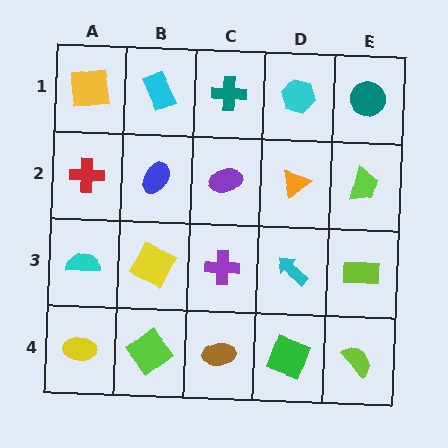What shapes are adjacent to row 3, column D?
An orange triangle (row 2, column D), a green square (row 4, column D), a purple cross (row 3, column C), a lime rectangle (row 3, column E).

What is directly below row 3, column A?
A yellow ellipse.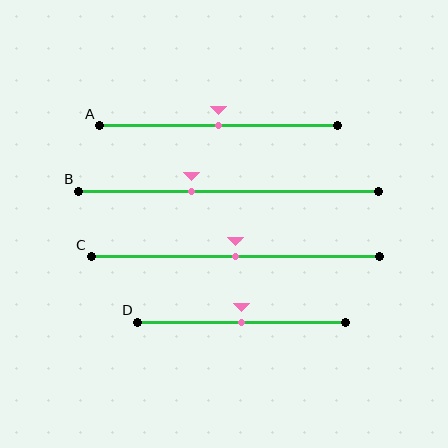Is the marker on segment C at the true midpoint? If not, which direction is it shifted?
Yes, the marker on segment C is at the true midpoint.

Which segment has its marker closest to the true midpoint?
Segment A has its marker closest to the true midpoint.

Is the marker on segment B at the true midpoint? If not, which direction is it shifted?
No, the marker on segment B is shifted to the left by about 13% of the segment length.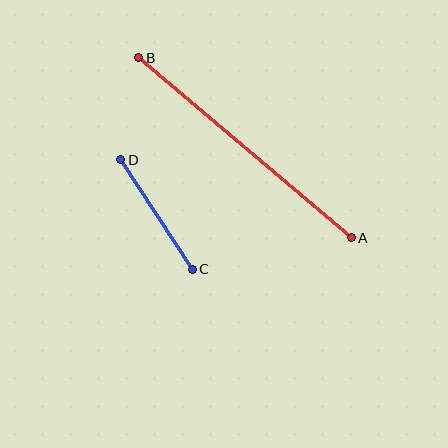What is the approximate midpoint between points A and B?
The midpoint is at approximately (245, 148) pixels.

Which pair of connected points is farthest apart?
Points A and B are farthest apart.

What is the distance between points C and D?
The distance is approximately 131 pixels.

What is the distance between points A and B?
The distance is approximately 278 pixels.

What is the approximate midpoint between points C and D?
The midpoint is at approximately (156, 214) pixels.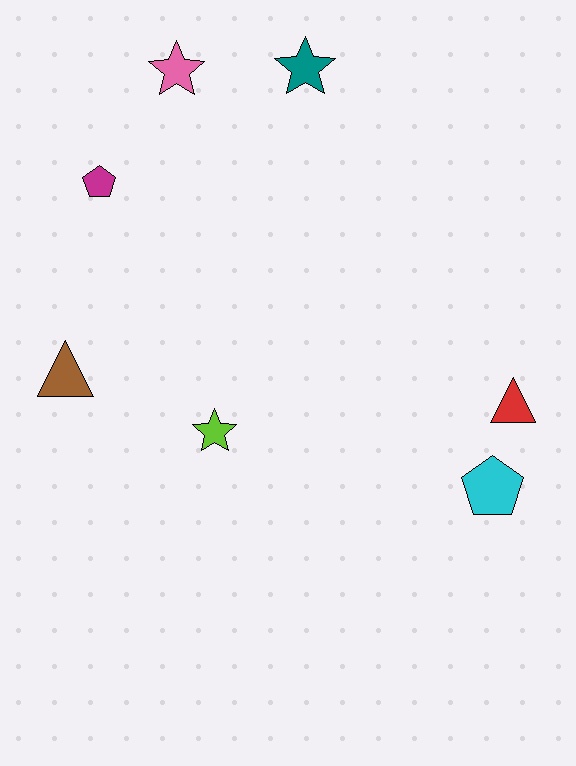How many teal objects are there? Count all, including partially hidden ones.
There is 1 teal object.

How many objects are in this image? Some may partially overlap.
There are 7 objects.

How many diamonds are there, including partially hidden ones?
There are no diamonds.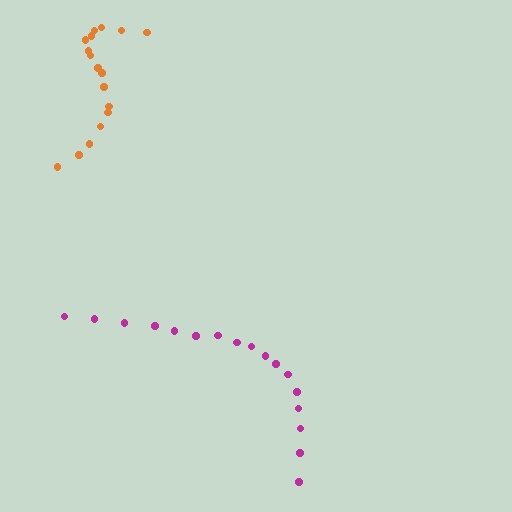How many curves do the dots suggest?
There are 2 distinct paths.